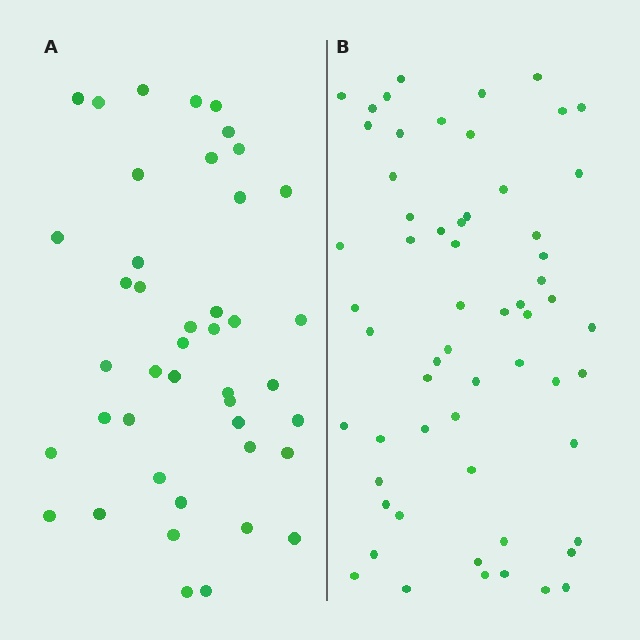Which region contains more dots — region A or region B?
Region B (the right region) has more dots.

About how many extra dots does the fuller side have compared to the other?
Region B has approximately 15 more dots than region A.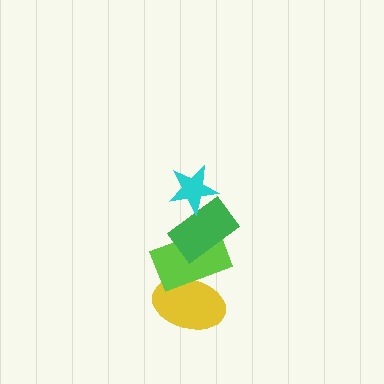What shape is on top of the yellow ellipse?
The lime rectangle is on top of the yellow ellipse.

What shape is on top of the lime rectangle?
The green rectangle is on top of the lime rectangle.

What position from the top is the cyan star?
The cyan star is 1st from the top.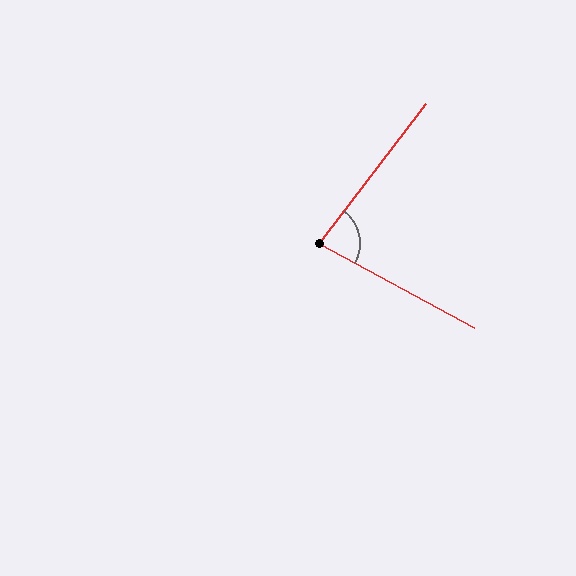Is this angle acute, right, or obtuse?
It is acute.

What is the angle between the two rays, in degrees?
Approximately 81 degrees.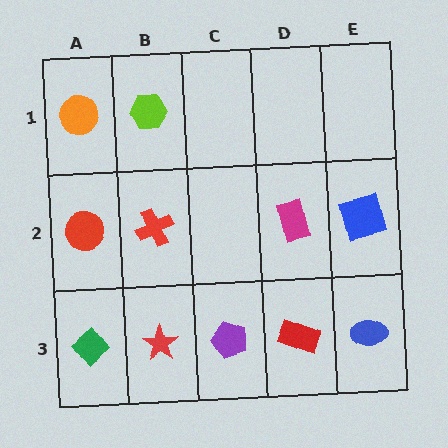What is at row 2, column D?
A magenta rectangle.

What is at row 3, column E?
A blue ellipse.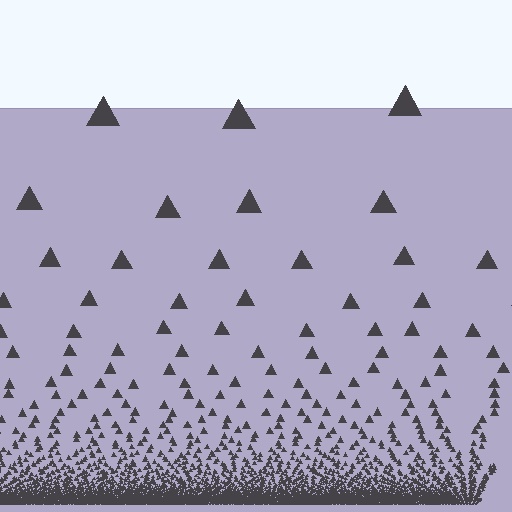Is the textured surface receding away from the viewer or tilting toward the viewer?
The surface appears to tilt toward the viewer. Texture elements get larger and sparser toward the top.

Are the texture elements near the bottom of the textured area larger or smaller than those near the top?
Smaller. The gradient is inverted — elements near the bottom are smaller and denser.